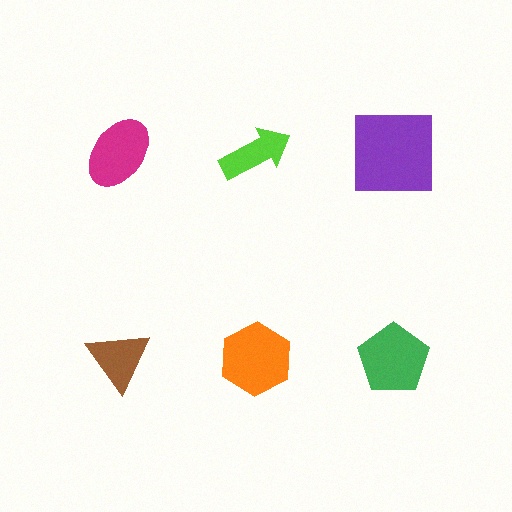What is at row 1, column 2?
A lime arrow.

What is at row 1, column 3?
A purple square.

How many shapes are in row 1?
3 shapes.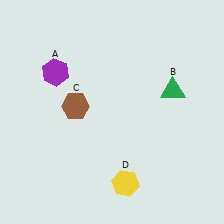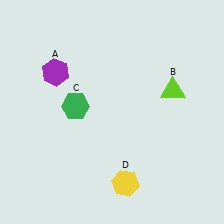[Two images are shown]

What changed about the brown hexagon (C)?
In Image 1, C is brown. In Image 2, it changed to green.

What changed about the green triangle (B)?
In Image 1, B is green. In Image 2, it changed to lime.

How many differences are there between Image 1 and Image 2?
There are 2 differences between the two images.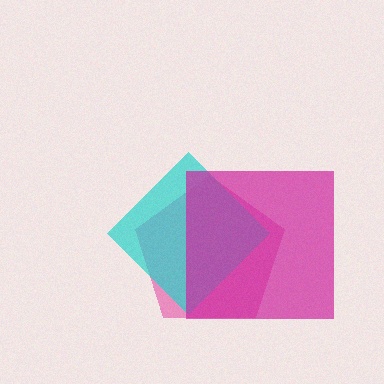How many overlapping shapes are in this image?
There are 3 overlapping shapes in the image.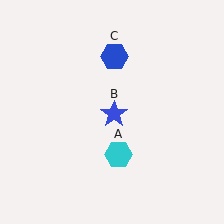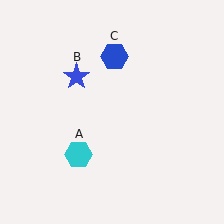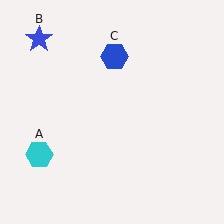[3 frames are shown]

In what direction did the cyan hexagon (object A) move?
The cyan hexagon (object A) moved left.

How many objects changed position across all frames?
2 objects changed position: cyan hexagon (object A), blue star (object B).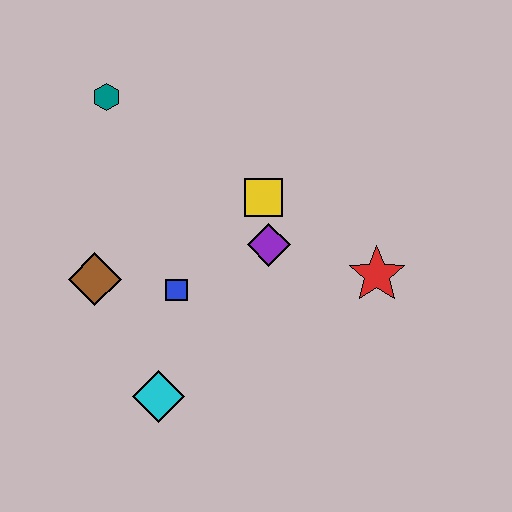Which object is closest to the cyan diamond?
The blue square is closest to the cyan diamond.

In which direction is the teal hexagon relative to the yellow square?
The teal hexagon is to the left of the yellow square.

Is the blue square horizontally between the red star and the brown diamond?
Yes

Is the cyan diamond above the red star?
No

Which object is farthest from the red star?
The teal hexagon is farthest from the red star.